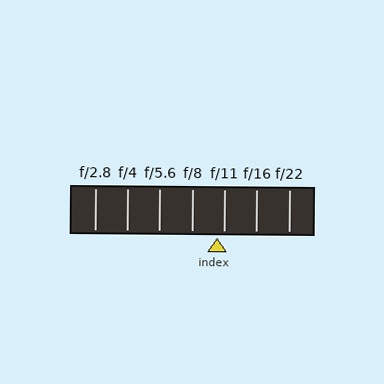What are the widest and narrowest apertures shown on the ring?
The widest aperture shown is f/2.8 and the narrowest is f/22.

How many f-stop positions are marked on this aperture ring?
There are 7 f-stop positions marked.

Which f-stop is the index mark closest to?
The index mark is closest to f/11.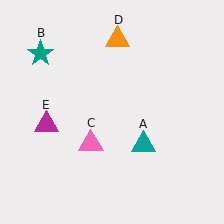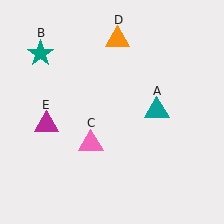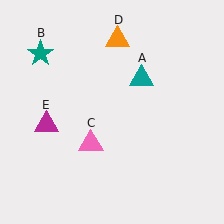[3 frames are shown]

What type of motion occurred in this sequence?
The teal triangle (object A) rotated counterclockwise around the center of the scene.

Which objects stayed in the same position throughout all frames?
Teal star (object B) and pink triangle (object C) and orange triangle (object D) and magenta triangle (object E) remained stationary.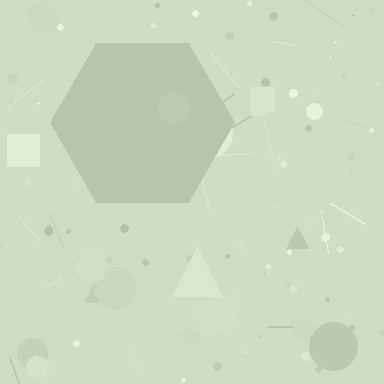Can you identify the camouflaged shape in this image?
The camouflaged shape is a hexagon.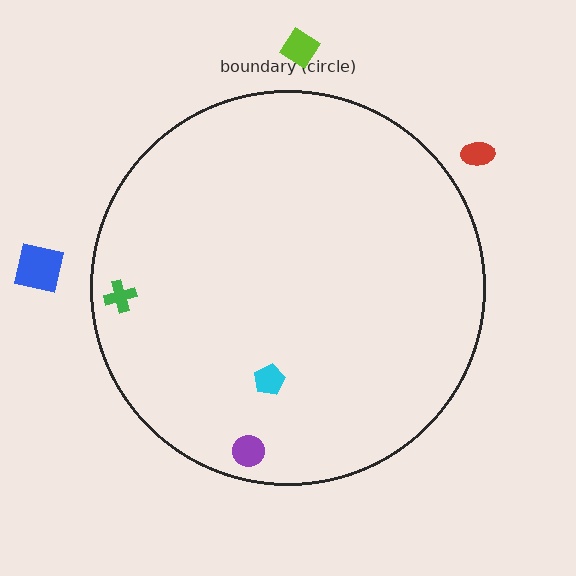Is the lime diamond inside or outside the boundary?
Outside.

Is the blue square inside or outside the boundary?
Outside.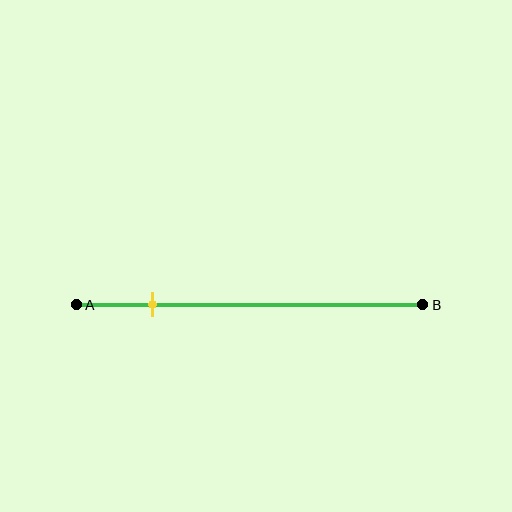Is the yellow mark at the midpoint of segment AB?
No, the mark is at about 20% from A, not at the 50% midpoint.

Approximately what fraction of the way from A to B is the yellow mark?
The yellow mark is approximately 20% of the way from A to B.